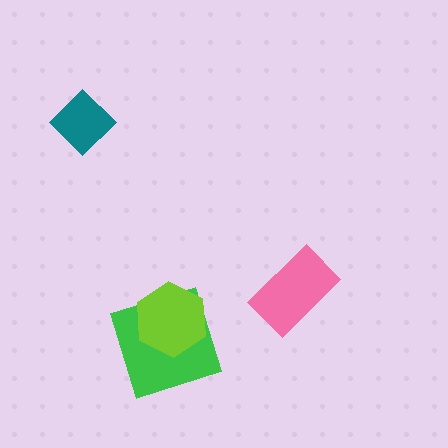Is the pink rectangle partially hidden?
No, no other shape covers it.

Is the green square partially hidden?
Yes, it is partially covered by another shape.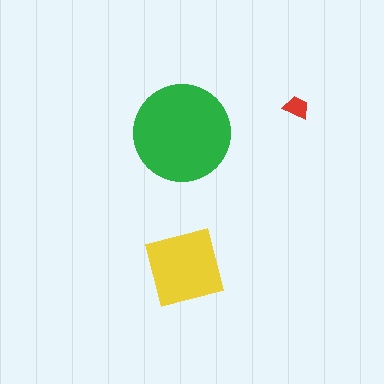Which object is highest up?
The red trapezoid is topmost.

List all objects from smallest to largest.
The red trapezoid, the yellow square, the green circle.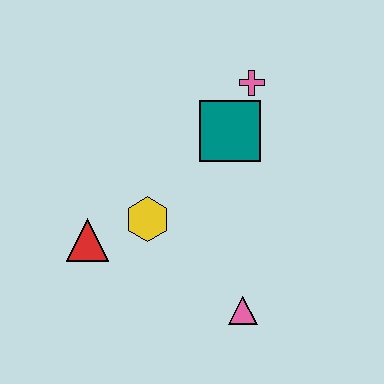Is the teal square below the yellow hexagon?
No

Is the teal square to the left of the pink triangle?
Yes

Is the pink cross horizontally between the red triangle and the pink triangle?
No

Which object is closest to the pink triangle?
The yellow hexagon is closest to the pink triangle.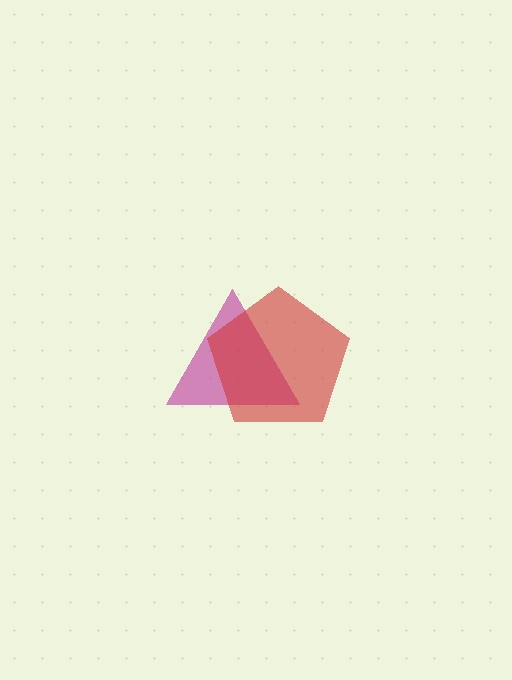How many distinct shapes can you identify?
There are 2 distinct shapes: a magenta triangle, a red pentagon.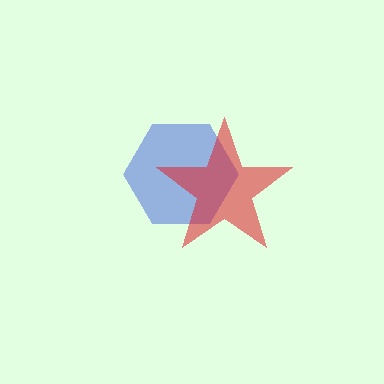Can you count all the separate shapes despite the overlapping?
Yes, there are 2 separate shapes.